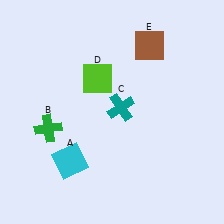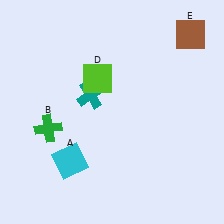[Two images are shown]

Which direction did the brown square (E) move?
The brown square (E) moved right.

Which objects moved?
The objects that moved are: the teal cross (C), the brown square (E).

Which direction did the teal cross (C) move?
The teal cross (C) moved left.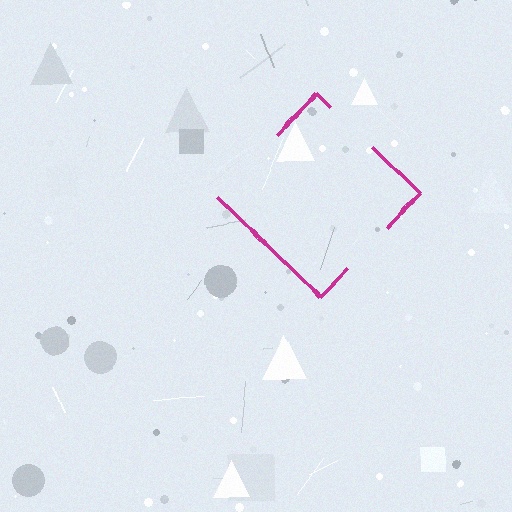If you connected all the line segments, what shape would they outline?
They would outline a diamond.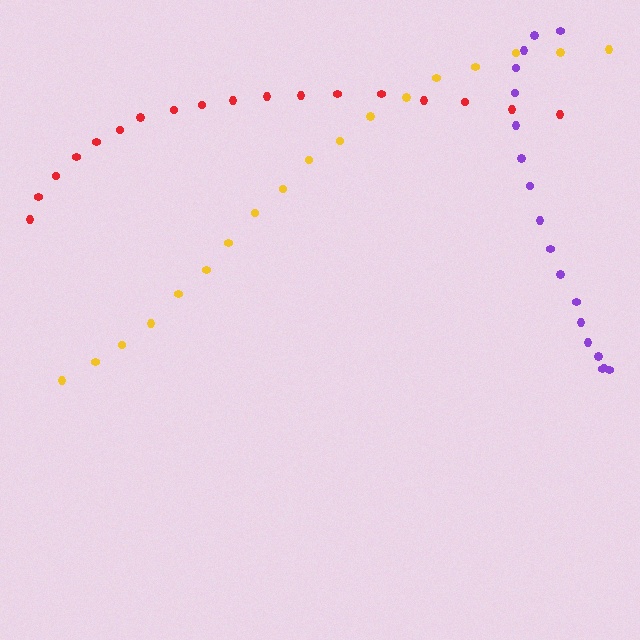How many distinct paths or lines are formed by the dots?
There are 3 distinct paths.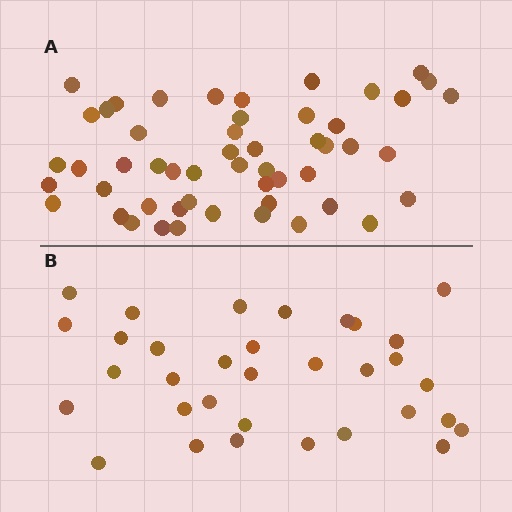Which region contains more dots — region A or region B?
Region A (the top region) has more dots.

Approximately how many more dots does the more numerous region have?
Region A has approximately 20 more dots than region B.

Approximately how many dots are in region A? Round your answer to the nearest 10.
About 50 dots. (The exact count is 52, which rounds to 50.)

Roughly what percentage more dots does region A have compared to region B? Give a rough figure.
About 60% more.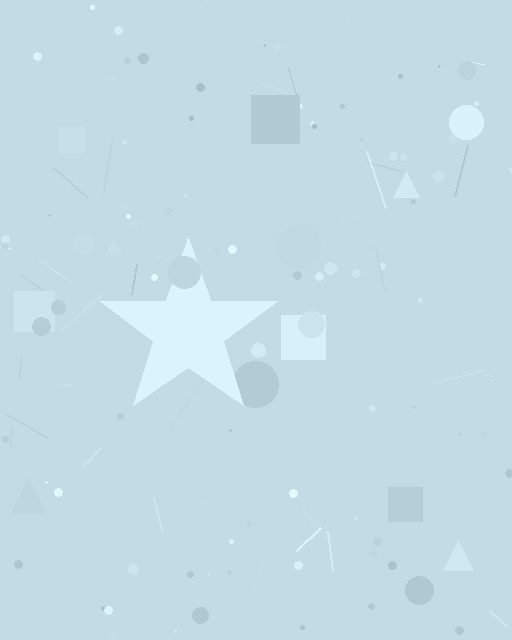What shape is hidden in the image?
A star is hidden in the image.